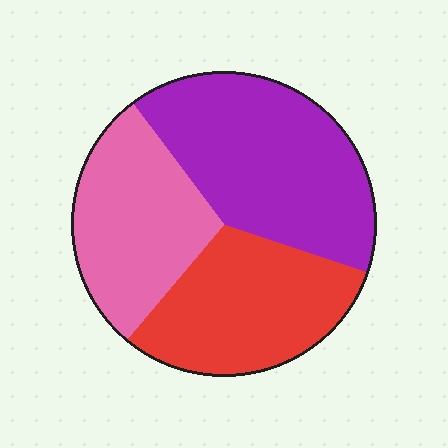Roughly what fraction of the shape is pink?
Pink takes up between a sixth and a third of the shape.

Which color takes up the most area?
Purple, at roughly 40%.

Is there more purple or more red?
Purple.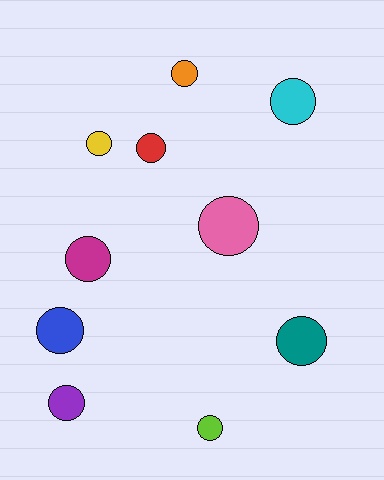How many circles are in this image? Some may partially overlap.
There are 10 circles.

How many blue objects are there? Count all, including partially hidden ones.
There is 1 blue object.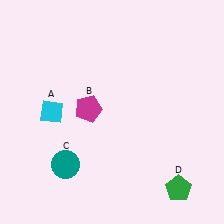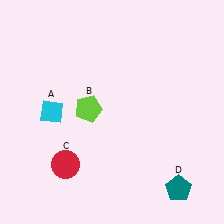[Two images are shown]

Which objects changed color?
B changed from magenta to lime. C changed from teal to red. D changed from green to teal.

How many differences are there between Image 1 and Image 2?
There are 3 differences between the two images.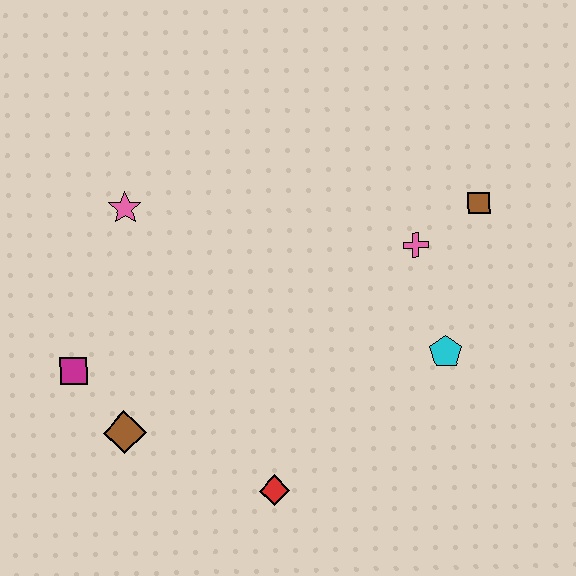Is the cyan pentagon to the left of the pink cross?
No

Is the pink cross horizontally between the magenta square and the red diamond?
No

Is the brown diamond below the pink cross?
Yes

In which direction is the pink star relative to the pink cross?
The pink star is to the left of the pink cross.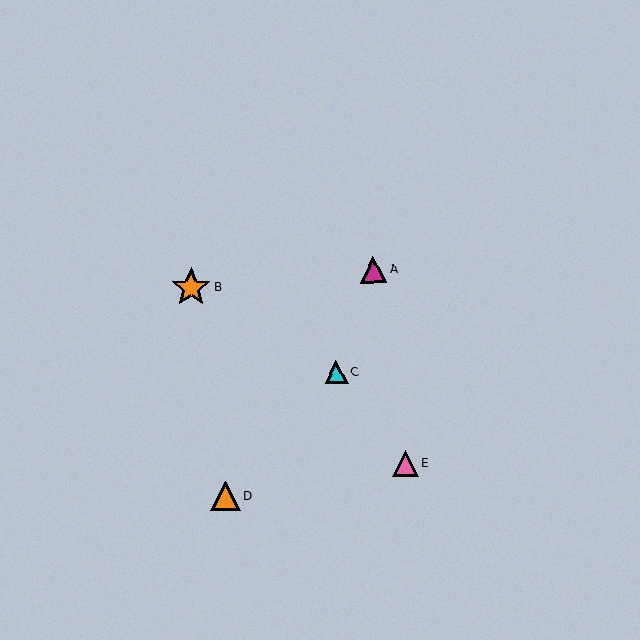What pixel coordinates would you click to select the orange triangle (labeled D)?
Click at (225, 496) to select the orange triangle D.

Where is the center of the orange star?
The center of the orange star is at (191, 288).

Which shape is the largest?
The orange star (labeled B) is the largest.